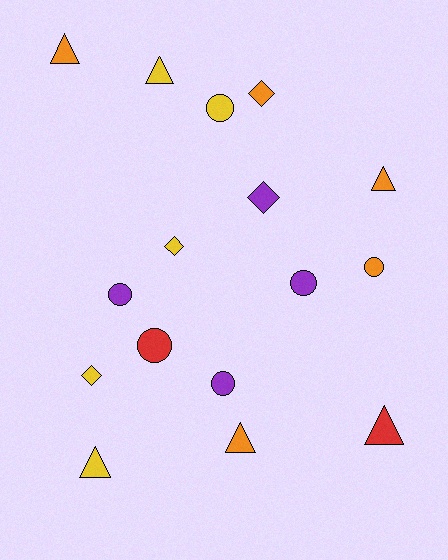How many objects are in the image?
There are 16 objects.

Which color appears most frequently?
Yellow, with 5 objects.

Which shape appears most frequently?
Circle, with 6 objects.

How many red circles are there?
There is 1 red circle.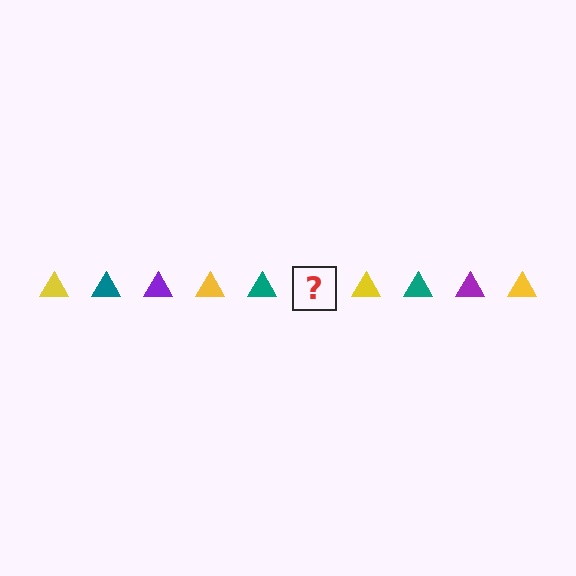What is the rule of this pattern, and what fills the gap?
The rule is that the pattern cycles through yellow, teal, purple triangles. The gap should be filled with a purple triangle.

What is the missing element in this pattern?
The missing element is a purple triangle.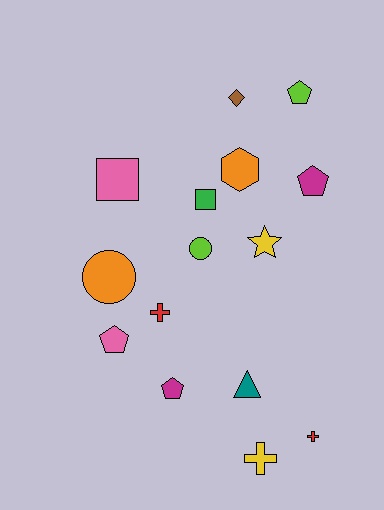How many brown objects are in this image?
There is 1 brown object.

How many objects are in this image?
There are 15 objects.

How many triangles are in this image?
There is 1 triangle.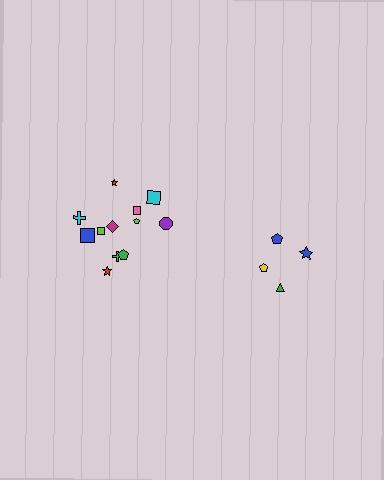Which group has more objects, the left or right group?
The left group.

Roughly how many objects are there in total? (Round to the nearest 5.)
Roughly 15 objects in total.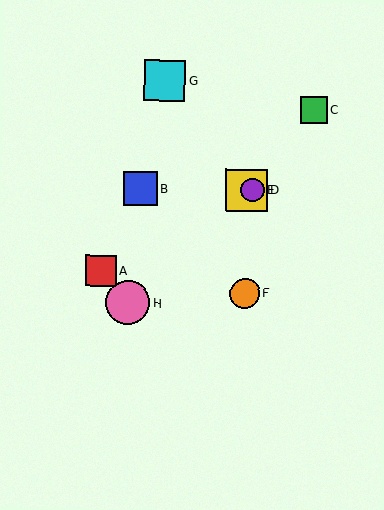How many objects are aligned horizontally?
3 objects (B, D, E) are aligned horizontally.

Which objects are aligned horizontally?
Objects B, D, E are aligned horizontally.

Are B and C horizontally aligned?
No, B is at y≈188 and C is at y≈110.